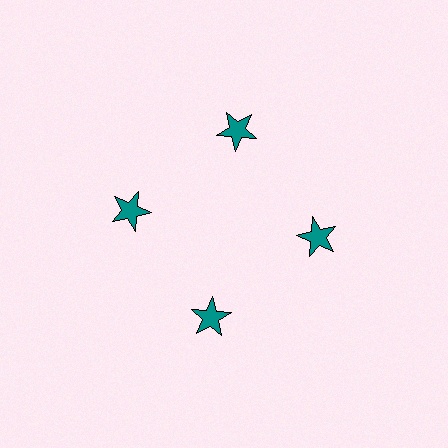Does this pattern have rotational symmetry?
Yes, this pattern has 4-fold rotational symmetry. It looks the same after rotating 90 degrees around the center.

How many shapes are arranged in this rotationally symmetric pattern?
There are 4 shapes, arranged in 4 groups of 1.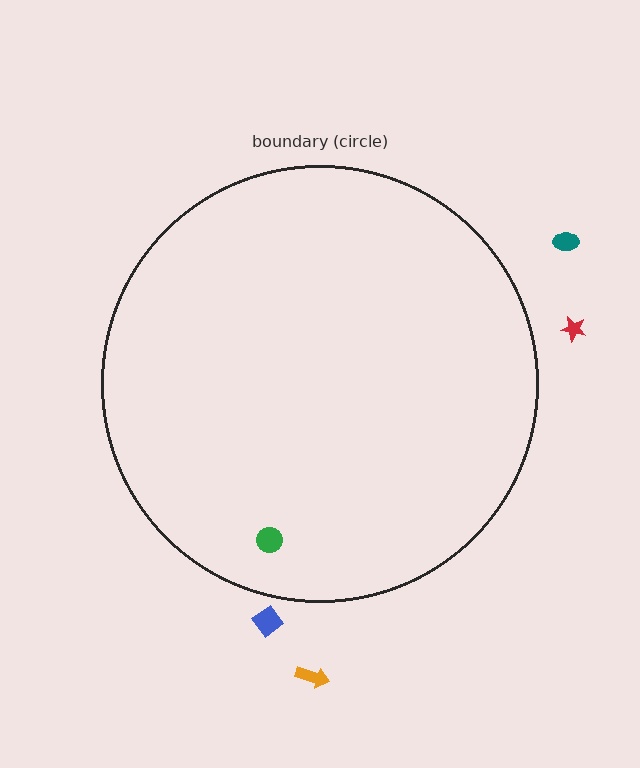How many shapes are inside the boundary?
1 inside, 4 outside.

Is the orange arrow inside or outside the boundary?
Outside.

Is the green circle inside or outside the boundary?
Inside.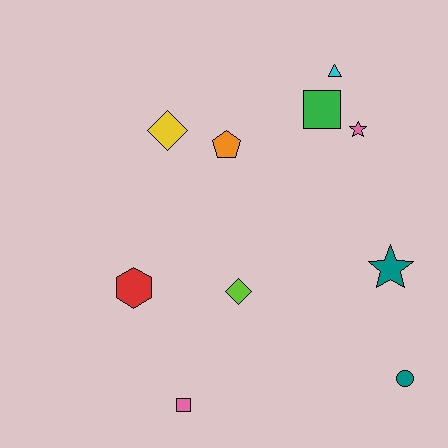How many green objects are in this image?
There is 1 green object.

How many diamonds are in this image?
There are 2 diamonds.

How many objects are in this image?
There are 10 objects.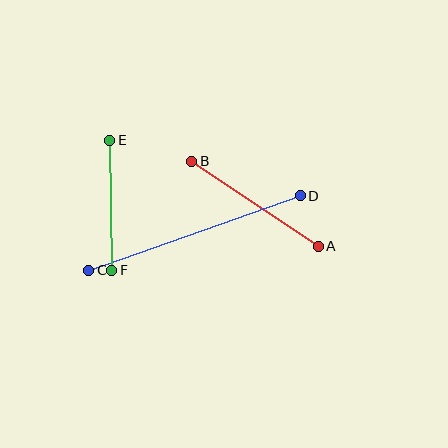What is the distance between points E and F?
The distance is approximately 130 pixels.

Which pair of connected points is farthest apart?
Points C and D are farthest apart.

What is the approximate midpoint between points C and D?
The midpoint is at approximately (194, 233) pixels.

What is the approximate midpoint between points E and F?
The midpoint is at approximately (111, 205) pixels.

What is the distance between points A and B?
The distance is approximately 153 pixels.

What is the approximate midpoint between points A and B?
The midpoint is at approximately (255, 204) pixels.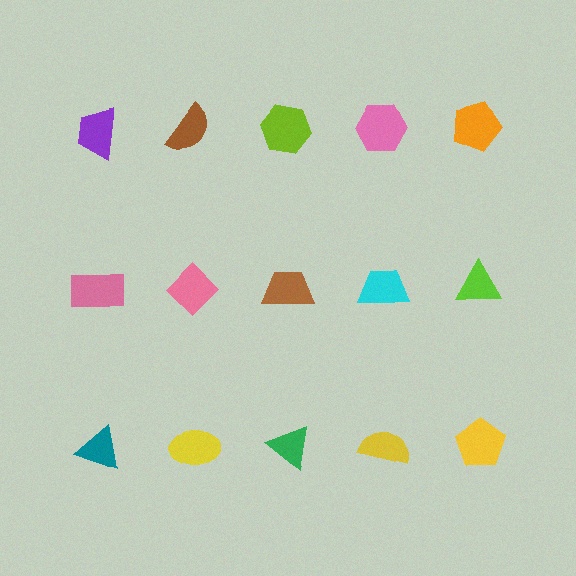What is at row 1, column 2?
A brown semicircle.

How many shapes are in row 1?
5 shapes.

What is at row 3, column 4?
A yellow semicircle.